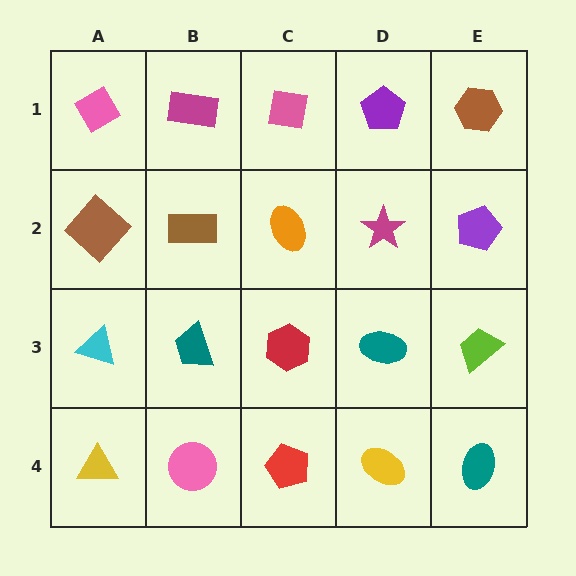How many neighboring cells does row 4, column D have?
3.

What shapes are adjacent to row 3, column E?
A purple pentagon (row 2, column E), a teal ellipse (row 4, column E), a teal ellipse (row 3, column D).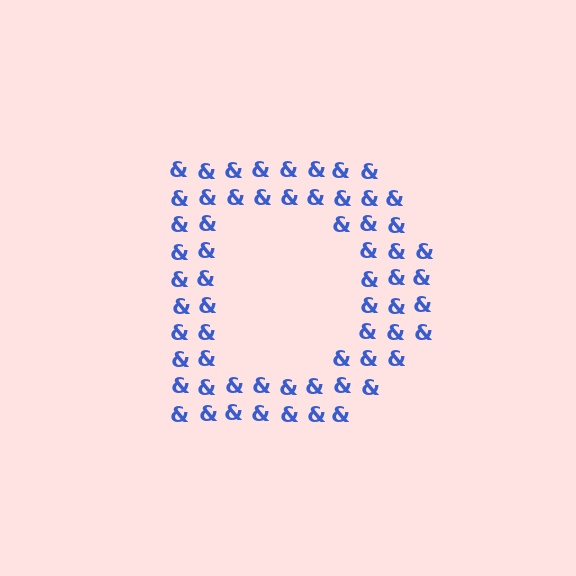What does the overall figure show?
The overall figure shows the letter D.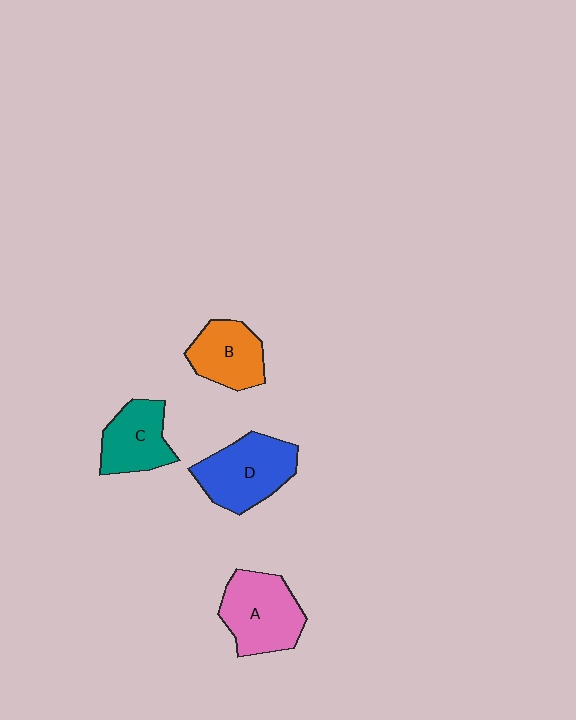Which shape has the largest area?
Shape D (blue).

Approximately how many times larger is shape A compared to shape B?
Approximately 1.3 times.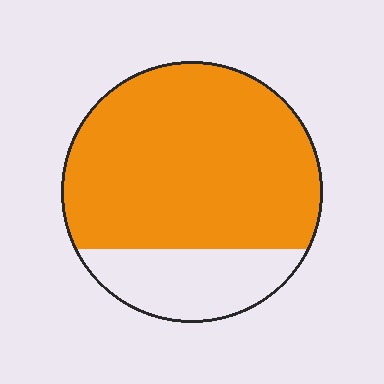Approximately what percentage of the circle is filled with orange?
Approximately 75%.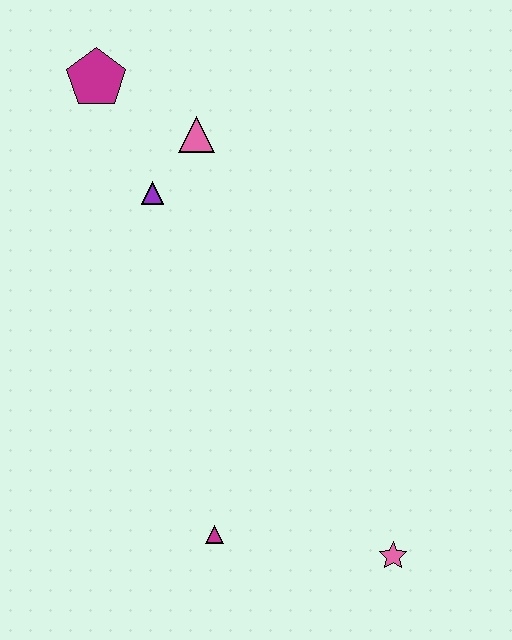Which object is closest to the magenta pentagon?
The pink triangle is closest to the magenta pentagon.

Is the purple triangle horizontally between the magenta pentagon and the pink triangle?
Yes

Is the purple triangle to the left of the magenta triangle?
Yes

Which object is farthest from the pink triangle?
The pink star is farthest from the pink triangle.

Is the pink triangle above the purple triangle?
Yes